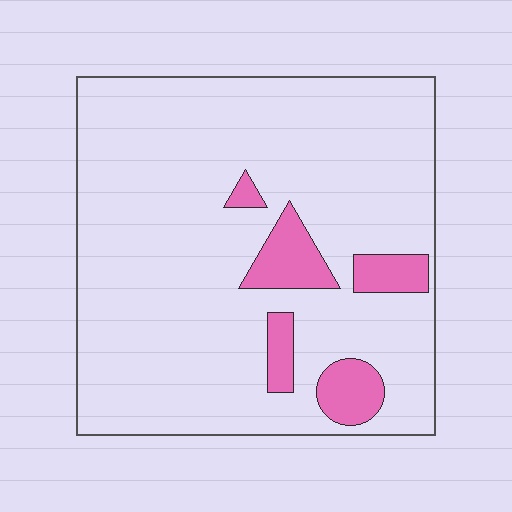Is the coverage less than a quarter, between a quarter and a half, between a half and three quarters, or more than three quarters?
Less than a quarter.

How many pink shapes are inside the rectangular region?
5.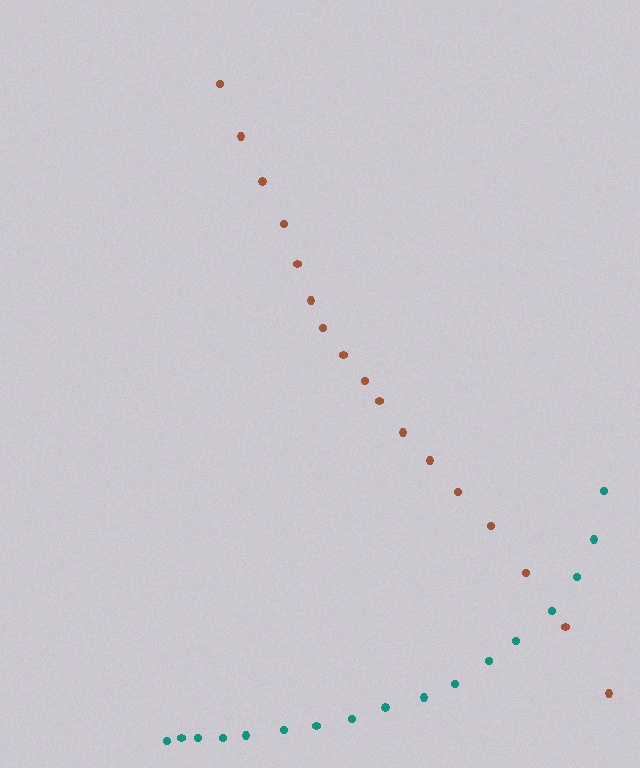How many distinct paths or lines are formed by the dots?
There are 2 distinct paths.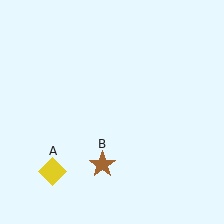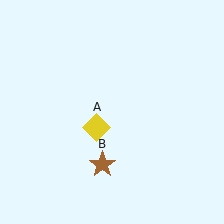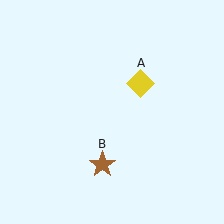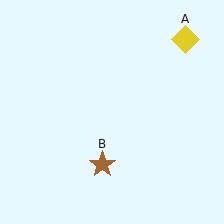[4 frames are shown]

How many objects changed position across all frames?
1 object changed position: yellow diamond (object A).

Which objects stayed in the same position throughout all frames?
Brown star (object B) remained stationary.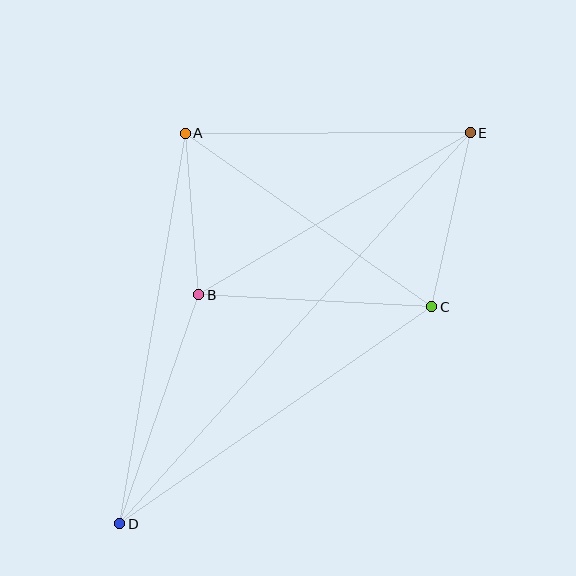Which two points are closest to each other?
Points A and B are closest to each other.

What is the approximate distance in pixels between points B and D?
The distance between B and D is approximately 242 pixels.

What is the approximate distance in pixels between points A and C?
The distance between A and C is approximately 301 pixels.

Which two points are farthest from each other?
Points D and E are farthest from each other.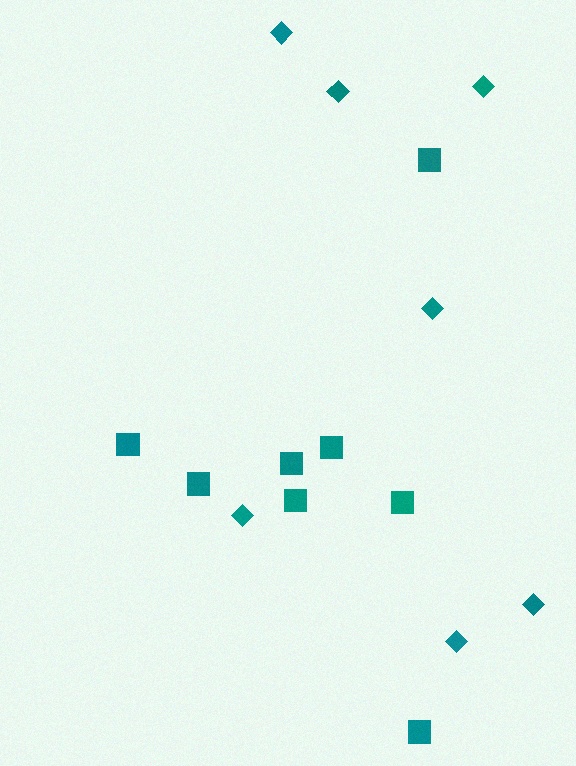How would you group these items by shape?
There are 2 groups: one group of squares (8) and one group of diamonds (7).